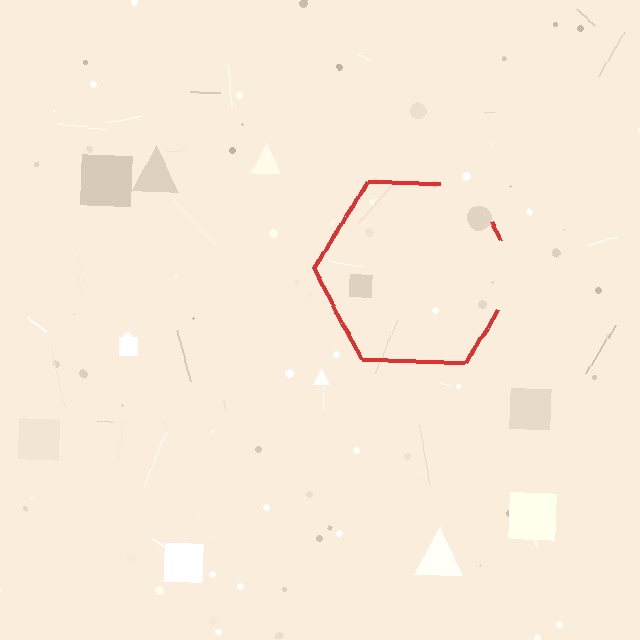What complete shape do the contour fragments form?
The contour fragments form a hexagon.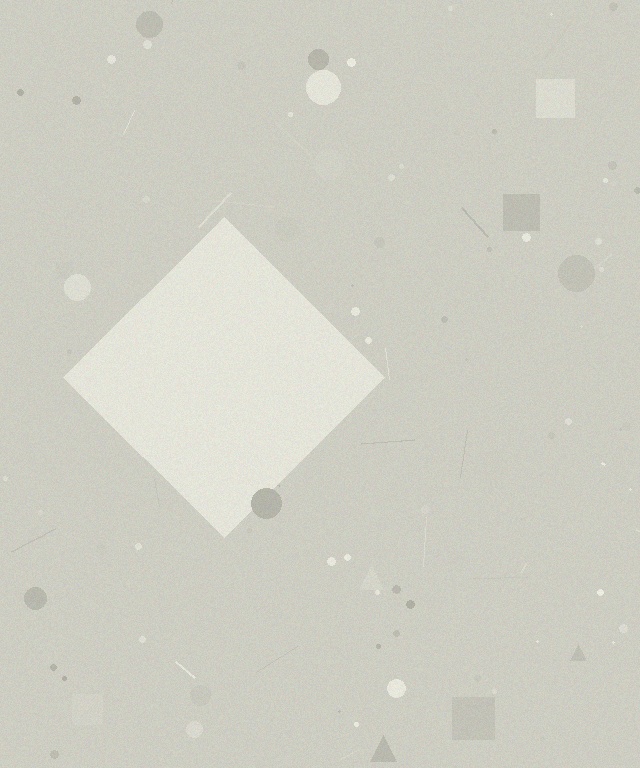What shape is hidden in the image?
A diamond is hidden in the image.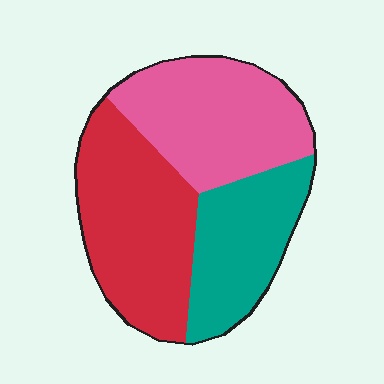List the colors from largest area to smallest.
From largest to smallest: red, pink, teal.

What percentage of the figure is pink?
Pink covers around 35% of the figure.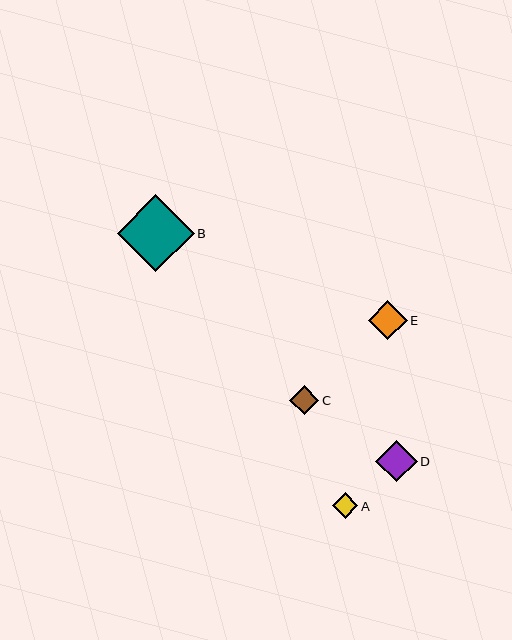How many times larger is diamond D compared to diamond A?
Diamond D is approximately 1.6 times the size of diamond A.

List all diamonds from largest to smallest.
From largest to smallest: B, D, E, C, A.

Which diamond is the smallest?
Diamond A is the smallest with a size of approximately 26 pixels.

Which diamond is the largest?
Diamond B is the largest with a size of approximately 77 pixels.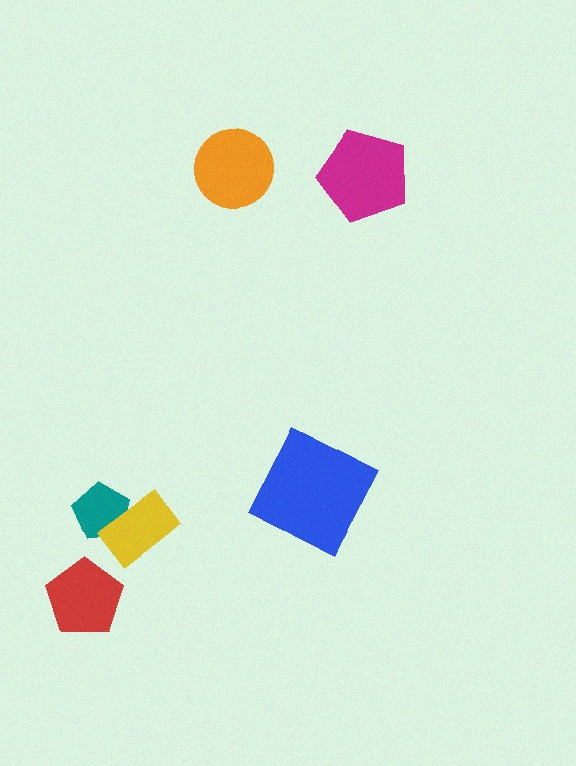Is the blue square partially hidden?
No, no other shape covers it.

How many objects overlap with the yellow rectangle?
1 object overlaps with the yellow rectangle.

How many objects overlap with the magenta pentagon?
0 objects overlap with the magenta pentagon.